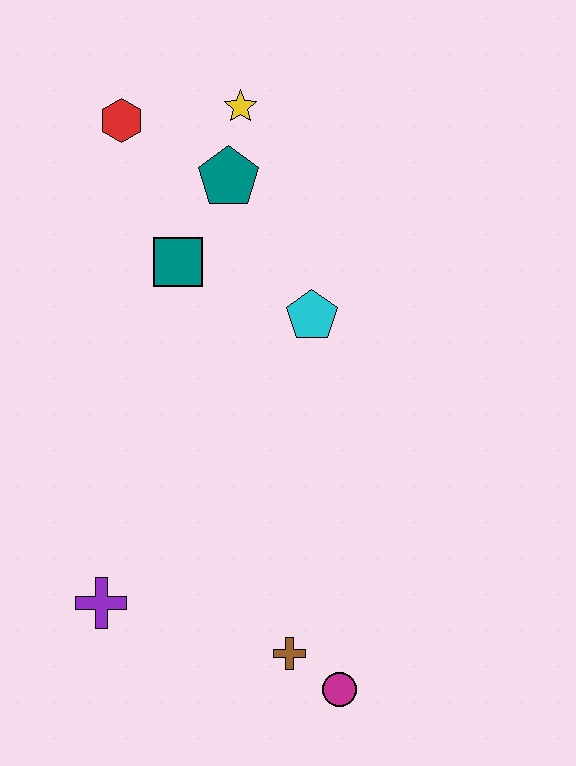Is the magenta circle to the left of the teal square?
No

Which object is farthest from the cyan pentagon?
The magenta circle is farthest from the cyan pentagon.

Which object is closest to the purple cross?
The brown cross is closest to the purple cross.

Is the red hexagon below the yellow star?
Yes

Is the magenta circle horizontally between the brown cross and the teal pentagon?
No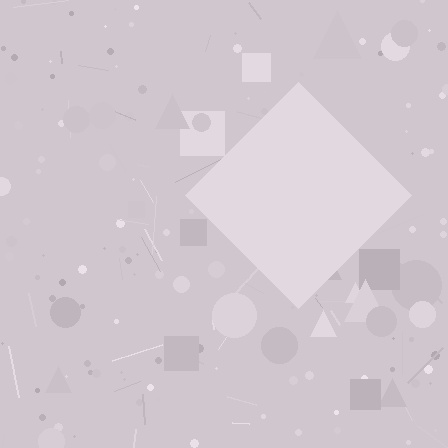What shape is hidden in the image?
A diamond is hidden in the image.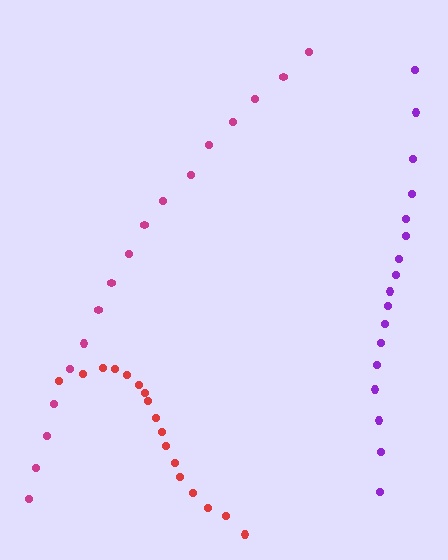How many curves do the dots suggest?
There are 3 distinct paths.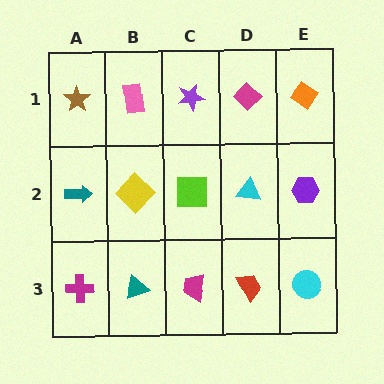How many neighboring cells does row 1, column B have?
3.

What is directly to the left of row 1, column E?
A magenta diamond.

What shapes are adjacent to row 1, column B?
A yellow diamond (row 2, column B), a brown star (row 1, column A), a purple star (row 1, column C).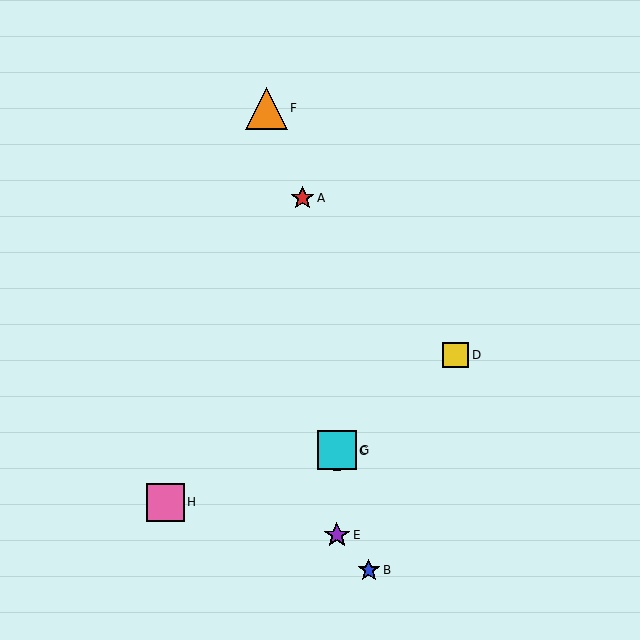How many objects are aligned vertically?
3 objects (C, E, G) are aligned vertically.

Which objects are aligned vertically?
Objects C, E, G are aligned vertically.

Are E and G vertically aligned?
Yes, both are at x≈337.